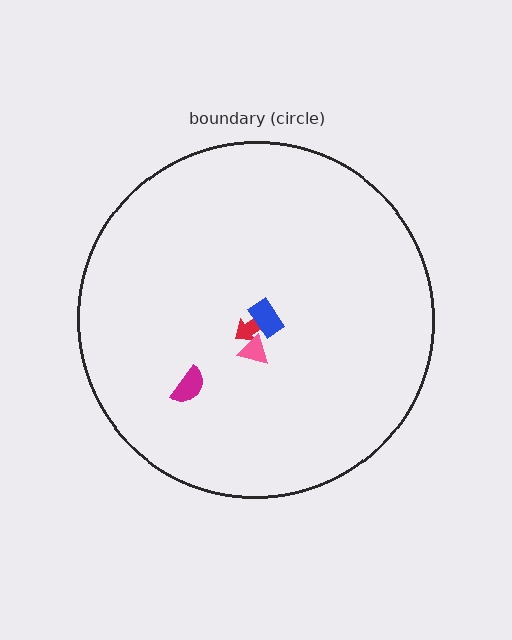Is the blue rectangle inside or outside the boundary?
Inside.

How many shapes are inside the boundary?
4 inside, 0 outside.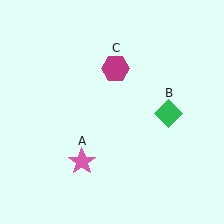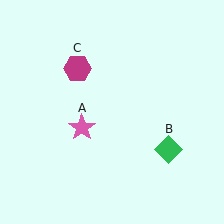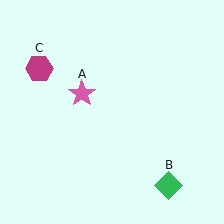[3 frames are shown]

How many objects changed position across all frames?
3 objects changed position: pink star (object A), green diamond (object B), magenta hexagon (object C).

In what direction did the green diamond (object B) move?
The green diamond (object B) moved down.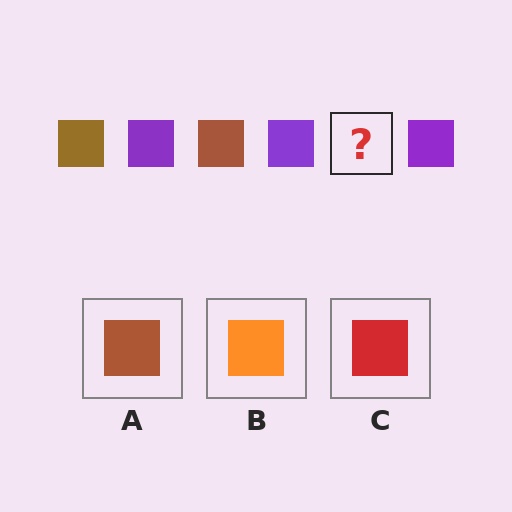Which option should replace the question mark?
Option A.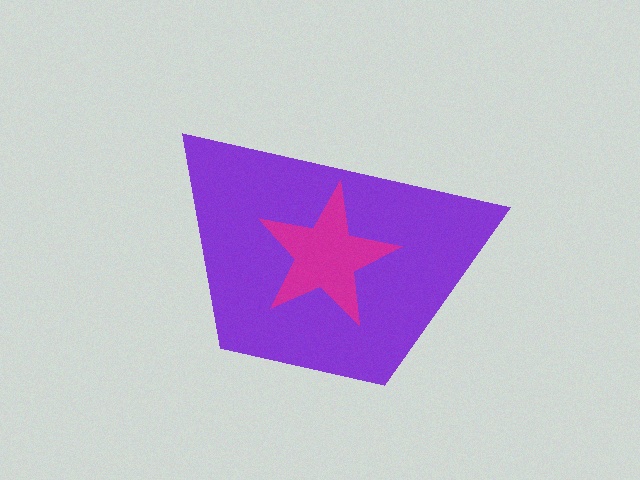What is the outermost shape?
The purple trapezoid.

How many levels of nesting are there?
2.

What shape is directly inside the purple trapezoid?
The magenta star.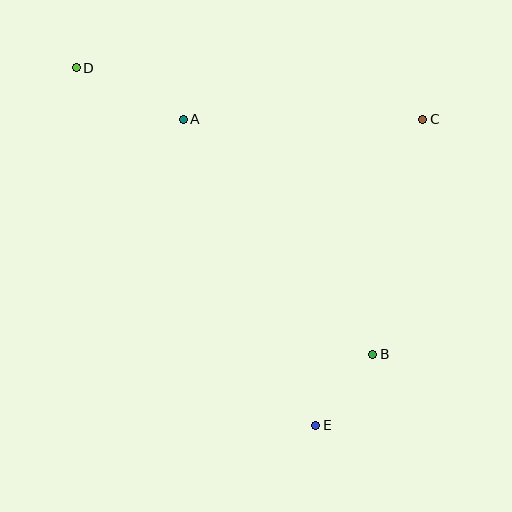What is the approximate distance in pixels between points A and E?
The distance between A and E is approximately 333 pixels.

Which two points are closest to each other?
Points B and E are closest to each other.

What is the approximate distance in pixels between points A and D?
The distance between A and D is approximately 119 pixels.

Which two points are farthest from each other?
Points D and E are farthest from each other.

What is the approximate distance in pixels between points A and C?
The distance between A and C is approximately 240 pixels.